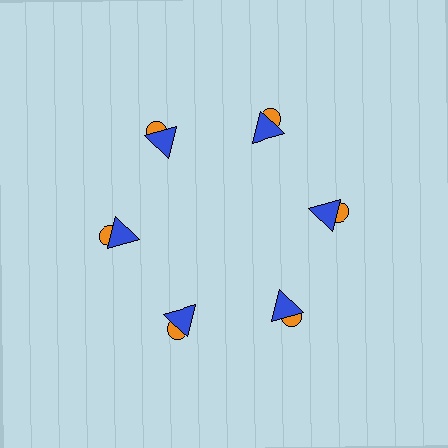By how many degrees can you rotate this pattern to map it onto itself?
The pattern maps onto itself every 60 degrees of rotation.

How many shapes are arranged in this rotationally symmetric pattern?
There are 12 shapes, arranged in 6 groups of 2.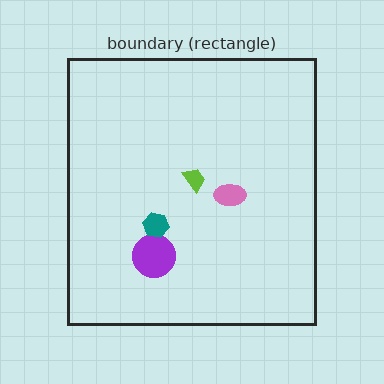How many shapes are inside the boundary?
4 inside, 0 outside.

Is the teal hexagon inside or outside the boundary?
Inside.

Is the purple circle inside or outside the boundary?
Inside.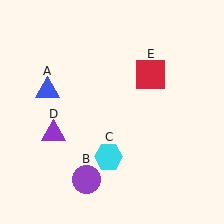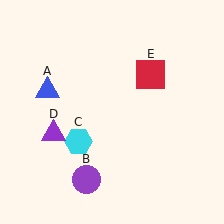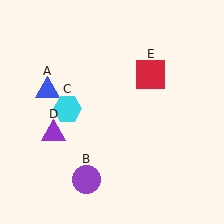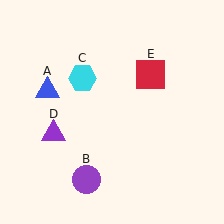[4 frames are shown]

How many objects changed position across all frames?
1 object changed position: cyan hexagon (object C).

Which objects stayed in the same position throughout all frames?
Blue triangle (object A) and purple circle (object B) and purple triangle (object D) and red square (object E) remained stationary.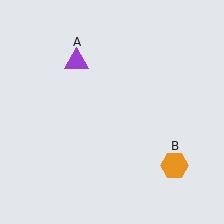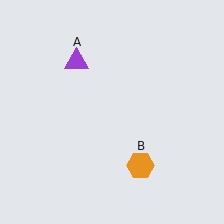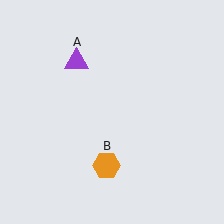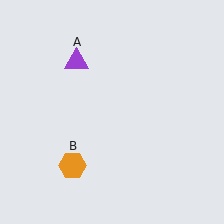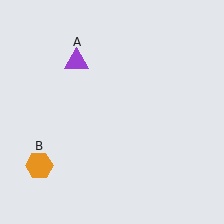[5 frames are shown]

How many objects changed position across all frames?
1 object changed position: orange hexagon (object B).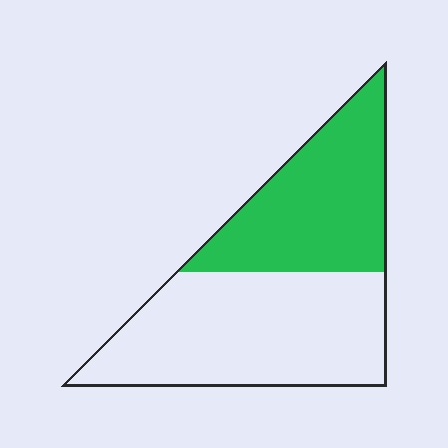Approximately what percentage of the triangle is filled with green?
Approximately 40%.